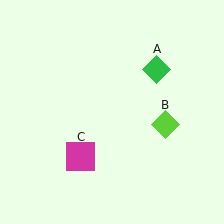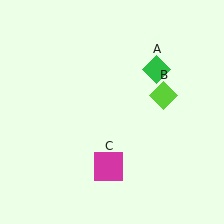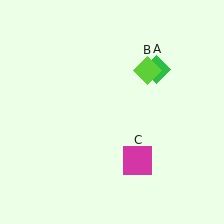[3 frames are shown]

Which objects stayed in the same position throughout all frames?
Green diamond (object A) remained stationary.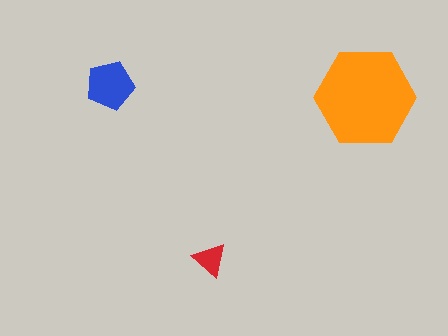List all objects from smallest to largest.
The red triangle, the blue pentagon, the orange hexagon.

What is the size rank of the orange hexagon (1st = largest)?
1st.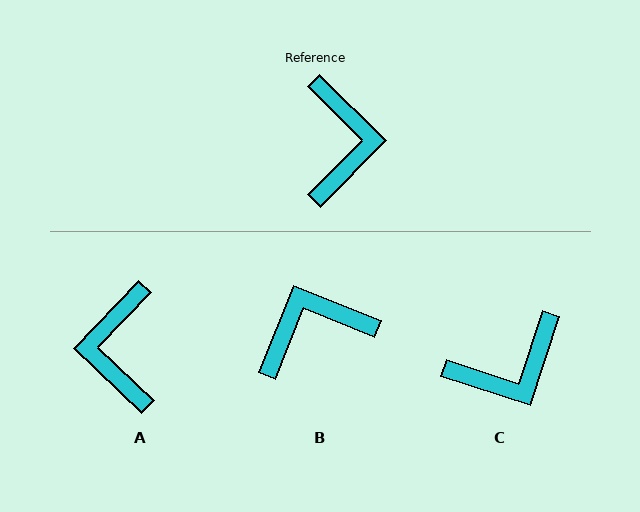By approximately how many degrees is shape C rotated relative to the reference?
Approximately 63 degrees clockwise.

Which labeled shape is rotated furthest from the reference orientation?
A, about 179 degrees away.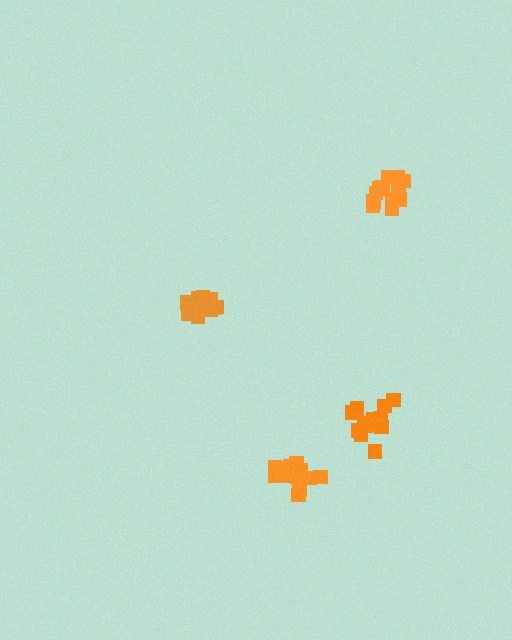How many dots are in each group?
Group 1: 14 dots, Group 2: 12 dots, Group 3: 13 dots, Group 4: 15 dots (54 total).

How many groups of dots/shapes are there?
There are 4 groups.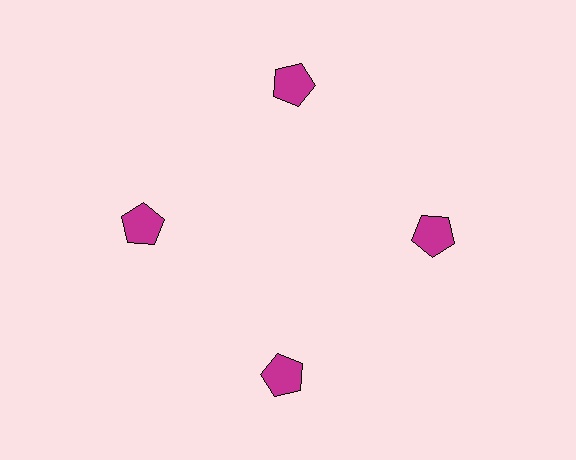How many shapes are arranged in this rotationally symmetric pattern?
There are 4 shapes, arranged in 4 groups of 1.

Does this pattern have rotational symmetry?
Yes, this pattern has 4-fold rotational symmetry. It looks the same after rotating 90 degrees around the center.